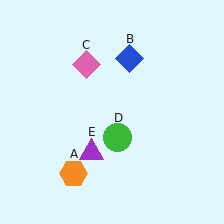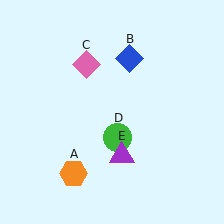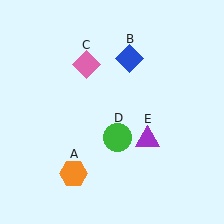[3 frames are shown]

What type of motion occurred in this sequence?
The purple triangle (object E) rotated counterclockwise around the center of the scene.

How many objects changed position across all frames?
1 object changed position: purple triangle (object E).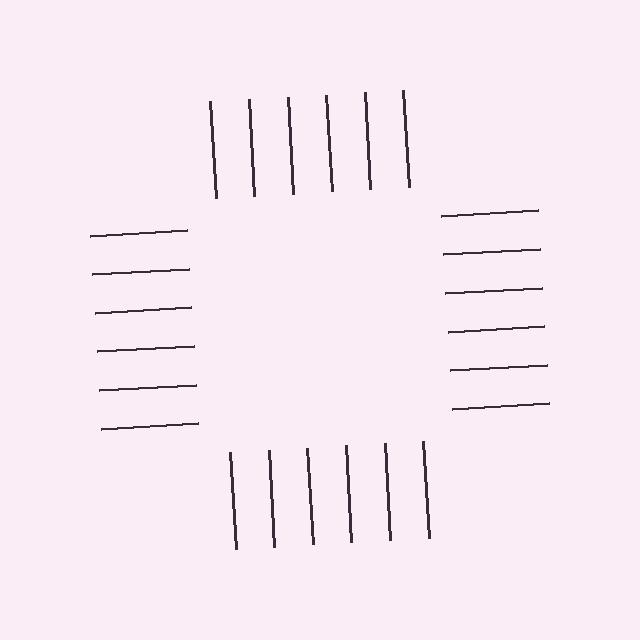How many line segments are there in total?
24 — 6 along each of the 4 edges.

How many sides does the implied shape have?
4 sides — the line-ends trace a square.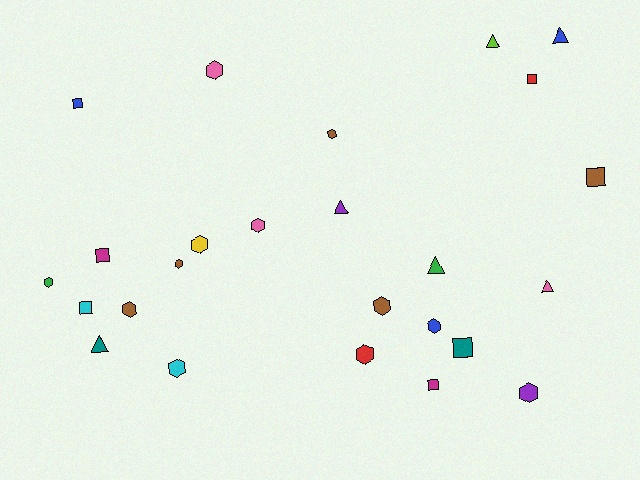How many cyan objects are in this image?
There are 2 cyan objects.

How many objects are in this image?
There are 25 objects.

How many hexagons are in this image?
There are 12 hexagons.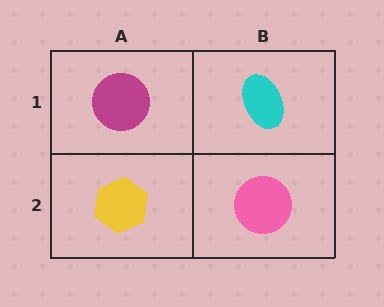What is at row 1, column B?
A cyan ellipse.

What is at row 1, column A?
A magenta circle.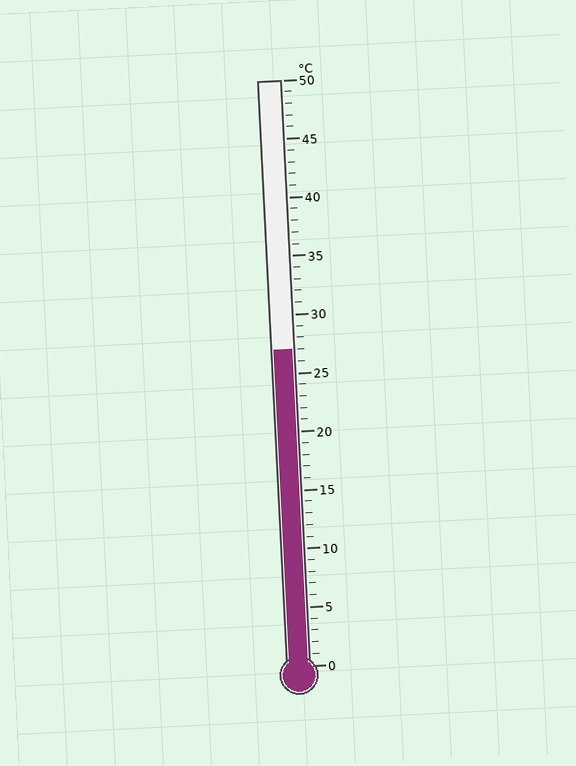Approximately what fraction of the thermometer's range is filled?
The thermometer is filled to approximately 55% of its range.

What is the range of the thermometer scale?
The thermometer scale ranges from 0°C to 50°C.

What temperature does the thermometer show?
The thermometer shows approximately 27°C.